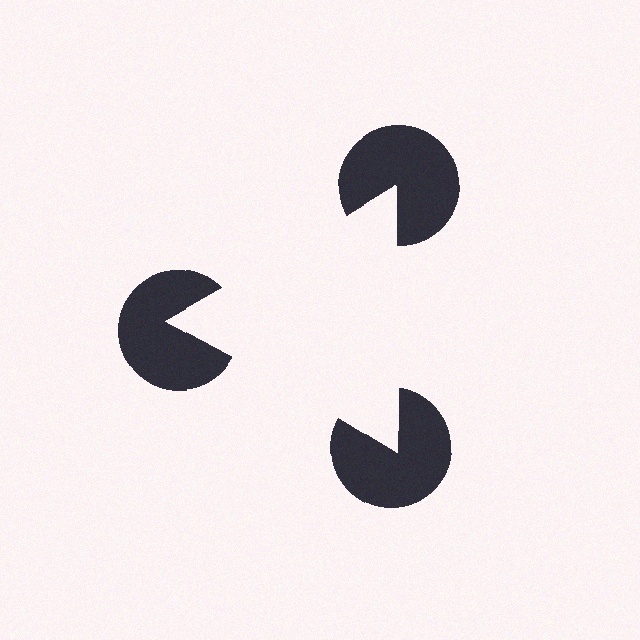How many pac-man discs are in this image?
There are 3 — one at each vertex of the illusory triangle.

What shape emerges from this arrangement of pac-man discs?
An illusory triangle — its edges are inferred from the aligned wedge cuts in the pac-man discs, not physically drawn.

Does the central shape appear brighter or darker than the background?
It typically appears slightly brighter than the background, even though no actual brightness change is drawn.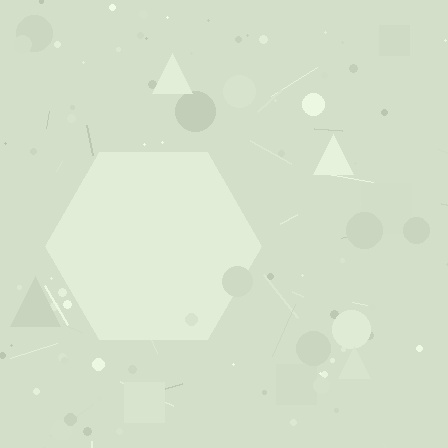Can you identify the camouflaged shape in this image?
The camouflaged shape is a hexagon.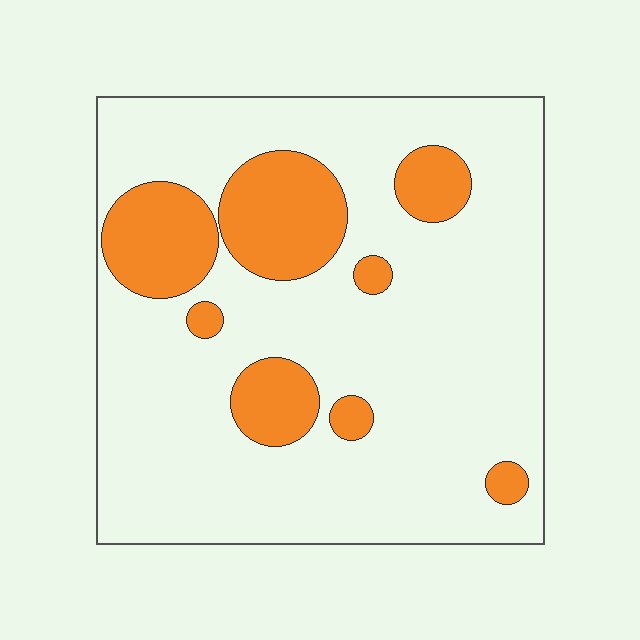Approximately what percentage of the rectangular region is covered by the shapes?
Approximately 20%.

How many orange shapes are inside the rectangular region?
8.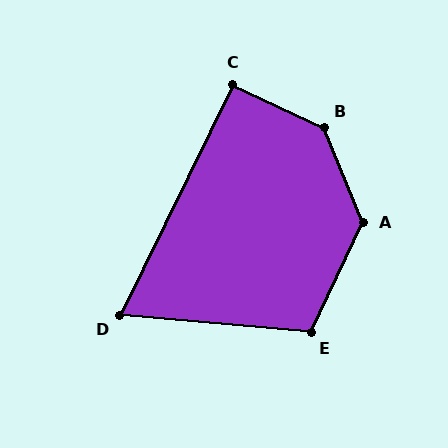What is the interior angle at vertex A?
Approximately 133 degrees (obtuse).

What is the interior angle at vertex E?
Approximately 110 degrees (obtuse).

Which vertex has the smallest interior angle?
D, at approximately 69 degrees.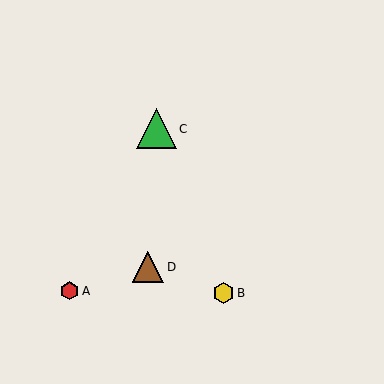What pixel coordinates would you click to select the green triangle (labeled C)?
Click at (156, 129) to select the green triangle C.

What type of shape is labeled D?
Shape D is a brown triangle.